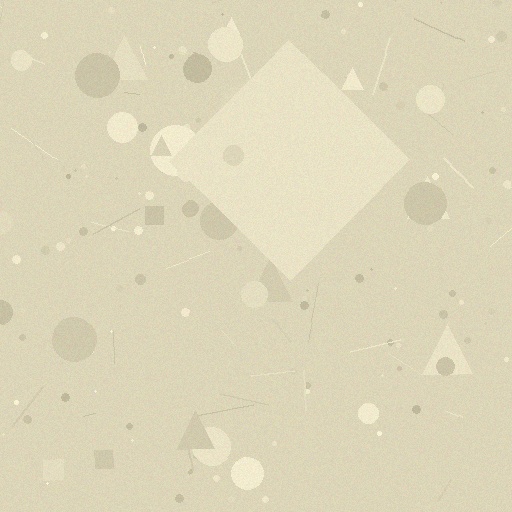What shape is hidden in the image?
A diamond is hidden in the image.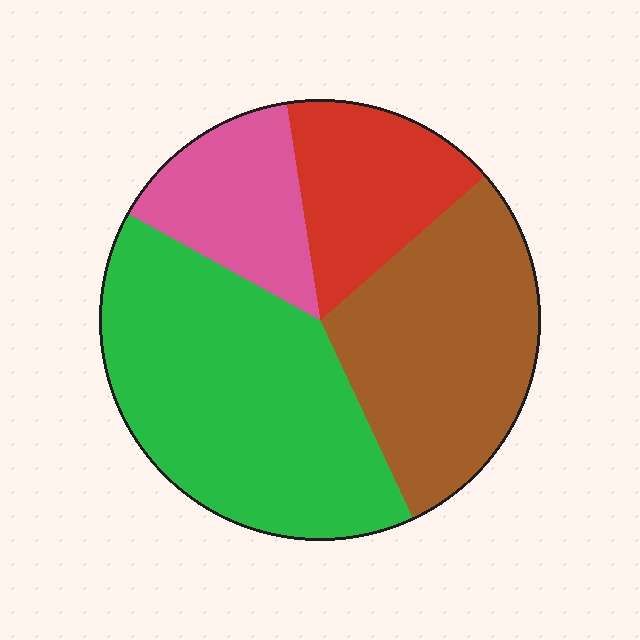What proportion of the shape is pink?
Pink covers roughly 15% of the shape.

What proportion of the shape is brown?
Brown covers 29% of the shape.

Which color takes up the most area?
Green, at roughly 40%.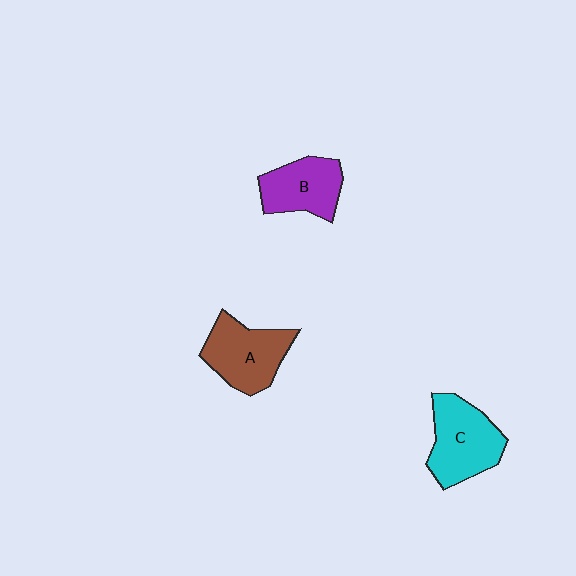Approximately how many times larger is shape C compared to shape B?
Approximately 1.2 times.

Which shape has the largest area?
Shape C (cyan).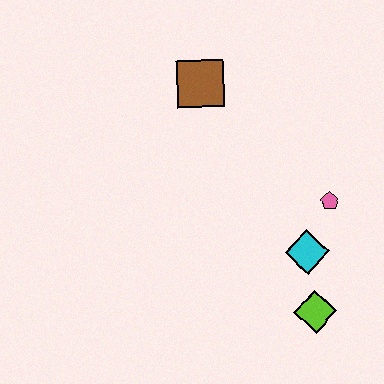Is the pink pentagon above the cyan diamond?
Yes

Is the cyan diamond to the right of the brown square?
Yes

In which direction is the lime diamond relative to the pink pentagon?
The lime diamond is below the pink pentagon.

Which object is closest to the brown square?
The pink pentagon is closest to the brown square.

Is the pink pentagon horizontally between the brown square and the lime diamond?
No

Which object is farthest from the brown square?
The lime diamond is farthest from the brown square.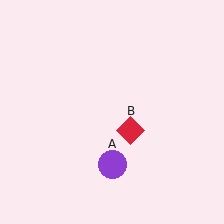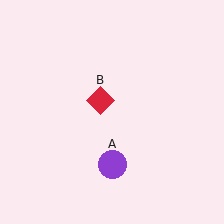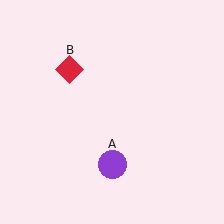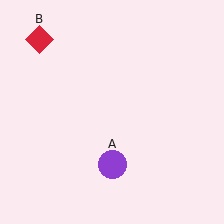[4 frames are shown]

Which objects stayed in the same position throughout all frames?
Purple circle (object A) remained stationary.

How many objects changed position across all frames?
1 object changed position: red diamond (object B).